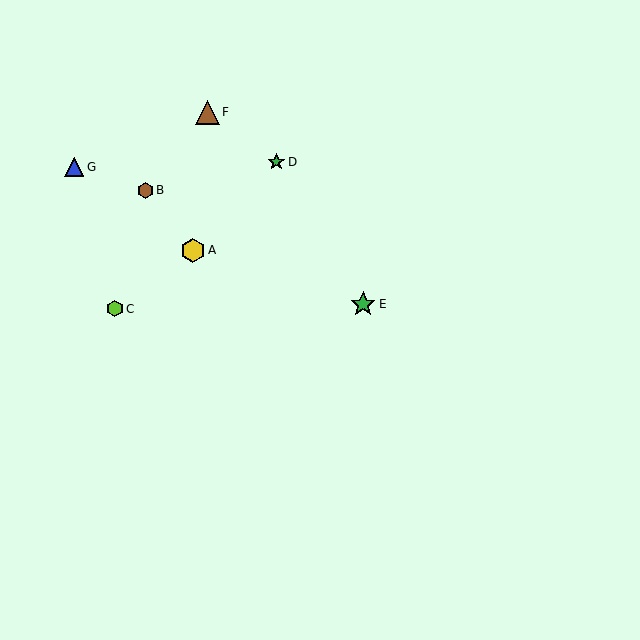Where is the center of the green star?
The center of the green star is at (363, 304).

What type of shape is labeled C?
Shape C is a lime hexagon.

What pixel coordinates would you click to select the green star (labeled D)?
Click at (276, 162) to select the green star D.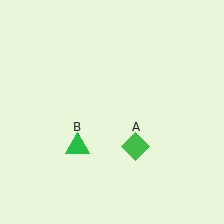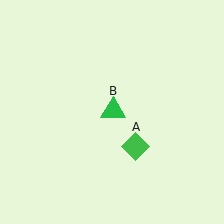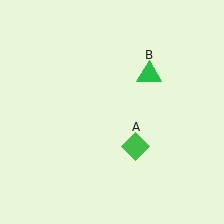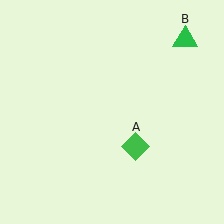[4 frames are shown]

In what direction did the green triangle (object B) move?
The green triangle (object B) moved up and to the right.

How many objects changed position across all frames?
1 object changed position: green triangle (object B).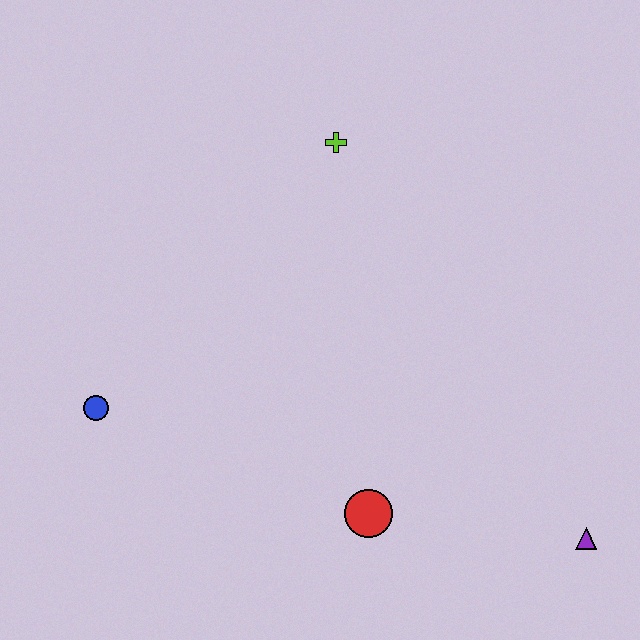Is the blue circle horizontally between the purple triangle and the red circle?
No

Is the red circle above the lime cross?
No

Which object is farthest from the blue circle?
The purple triangle is farthest from the blue circle.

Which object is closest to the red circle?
The purple triangle is closest to the red circle.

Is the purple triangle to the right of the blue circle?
Yes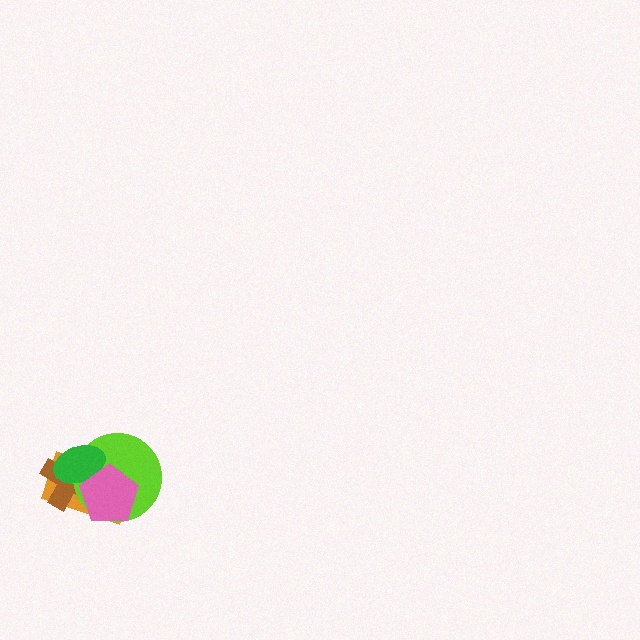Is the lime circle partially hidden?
Yes, it is partially covered by another shape.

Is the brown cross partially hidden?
Yes, it is partially covered by another shape.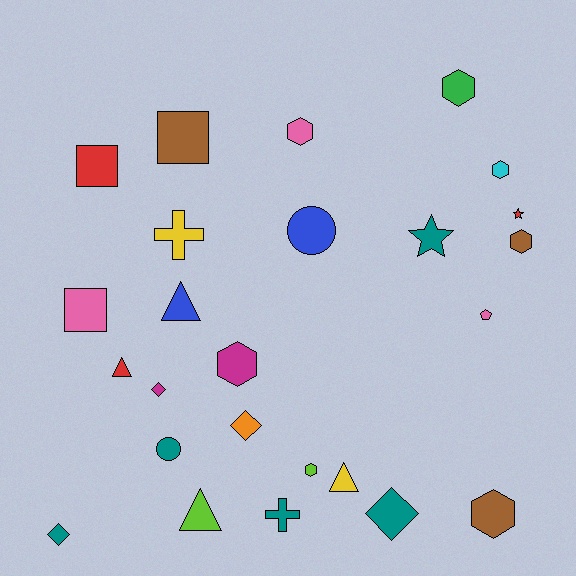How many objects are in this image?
There are 25 objects.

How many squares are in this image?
There are 3 squares.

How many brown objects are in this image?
There are 3 brown objects.